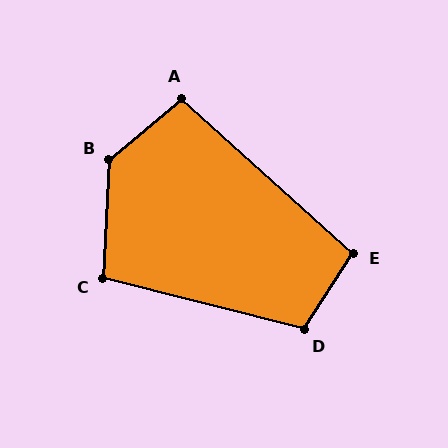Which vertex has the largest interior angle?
B, at approximately 132 degrees.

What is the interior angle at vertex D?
Approximately 109 degrees (obtuse).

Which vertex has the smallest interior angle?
A, at approximately 98 degrees.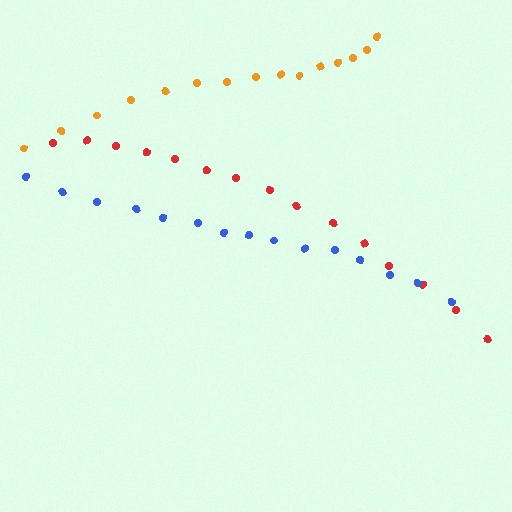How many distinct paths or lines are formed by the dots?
There are 3 distinct paths.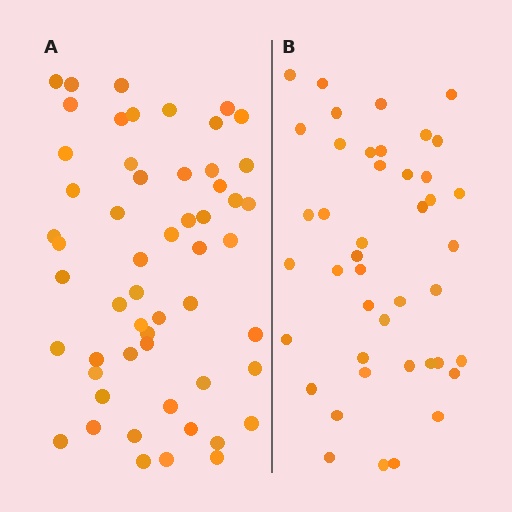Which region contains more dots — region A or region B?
Region A (the left region) has more dots.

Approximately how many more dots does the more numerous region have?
Region A has roughly 12 or so more dots than region B.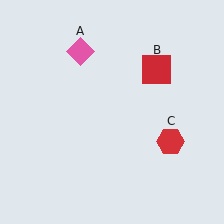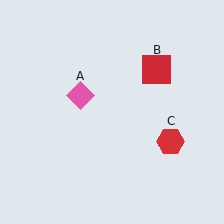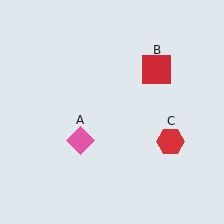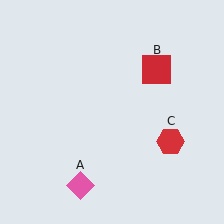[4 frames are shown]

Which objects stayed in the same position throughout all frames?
Red square (object B) and red hexagon (object C) remained stationary.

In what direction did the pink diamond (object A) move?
The pink diamond (object A) moved down.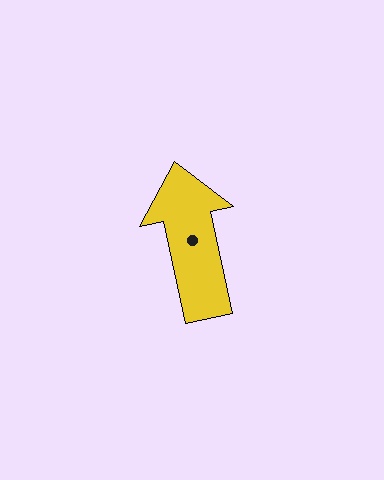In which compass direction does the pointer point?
North.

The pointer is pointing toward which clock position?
Roughly 12 o'clock.